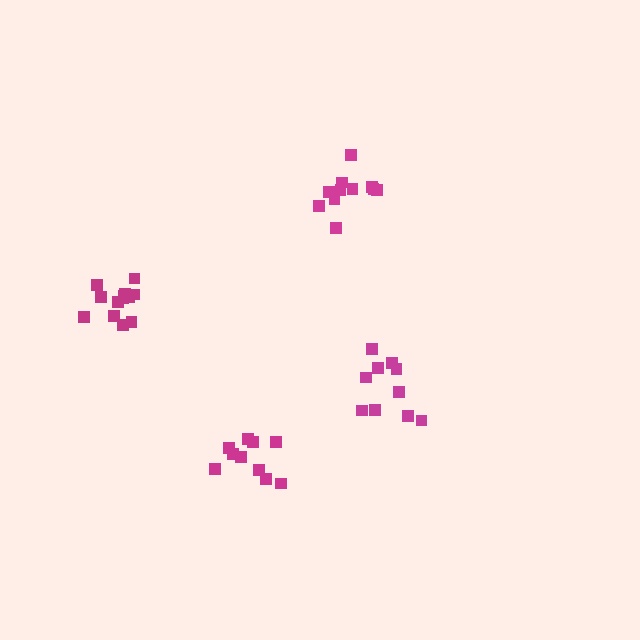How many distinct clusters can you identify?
There are 4 distinct clusters.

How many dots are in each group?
Group 1: 13 dots, Group 2: 10 dots, Group 3: 11 dots, Group 4: 10 dots (44 total).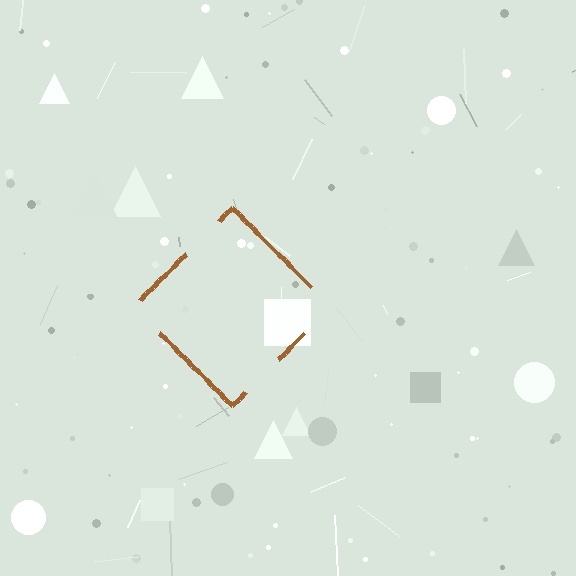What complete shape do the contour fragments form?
The contour fragments form a diamond.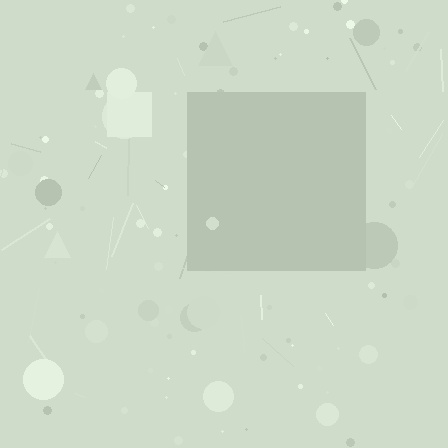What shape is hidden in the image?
A square is hidden in the image.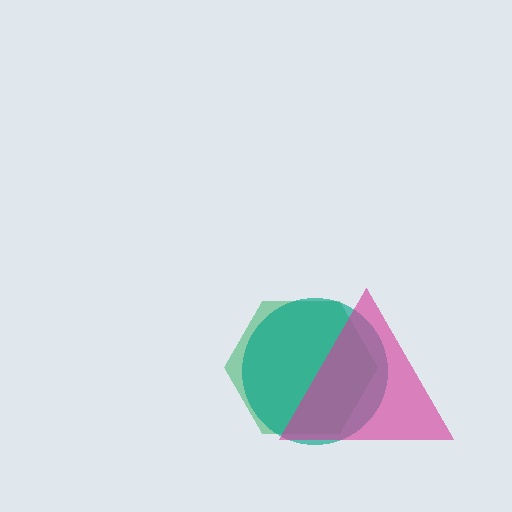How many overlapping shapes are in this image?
There are 3 overlapping shapes in the image.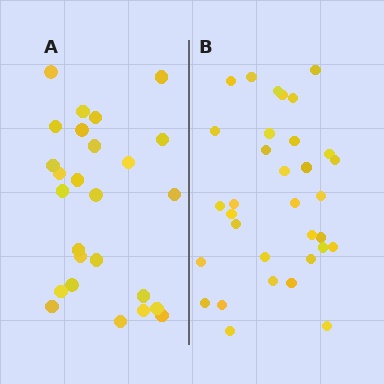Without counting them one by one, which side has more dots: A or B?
Region B (the right region) has more dots.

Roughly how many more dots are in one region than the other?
Region B has roughly 8 or so more dots than region A.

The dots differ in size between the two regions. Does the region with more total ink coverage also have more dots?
No. Region A has more total ink coverage because its dots are larger, but region B actually contains more individual dots. Total area can be misleading — the number of items is what matters here.